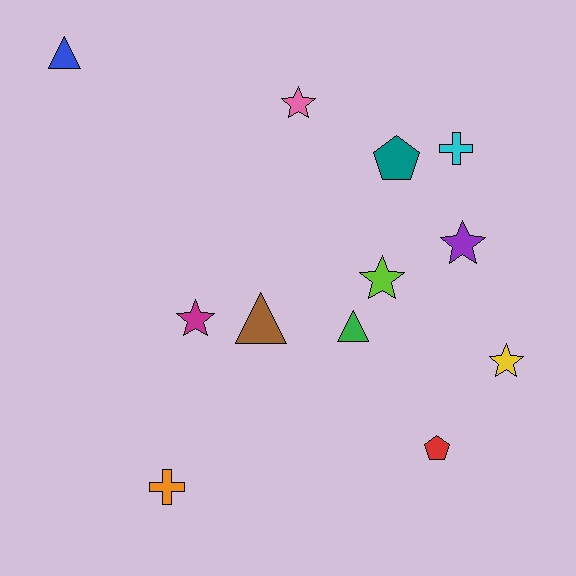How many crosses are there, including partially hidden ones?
There are 2 crosses.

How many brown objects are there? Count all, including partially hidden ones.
There is 1 brown object.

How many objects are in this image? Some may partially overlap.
There are 12 objects.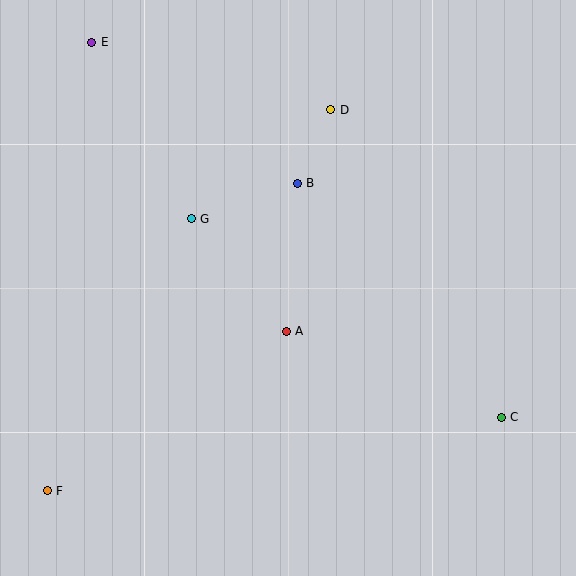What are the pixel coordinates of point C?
Point C is at (501, 417).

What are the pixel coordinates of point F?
Point F is at (47, 491).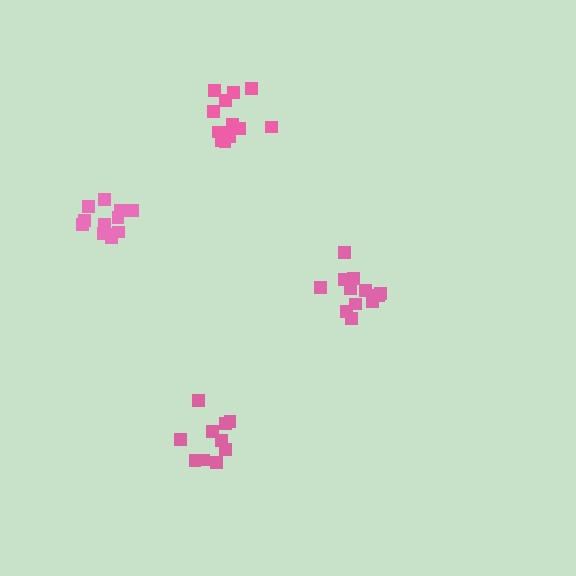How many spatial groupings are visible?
There are 4 spatial groupings.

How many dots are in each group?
Group 1: 13 dots, Group 2: 12 dots, Group 3: 10 dots, Group 4: 12 dots (47 total).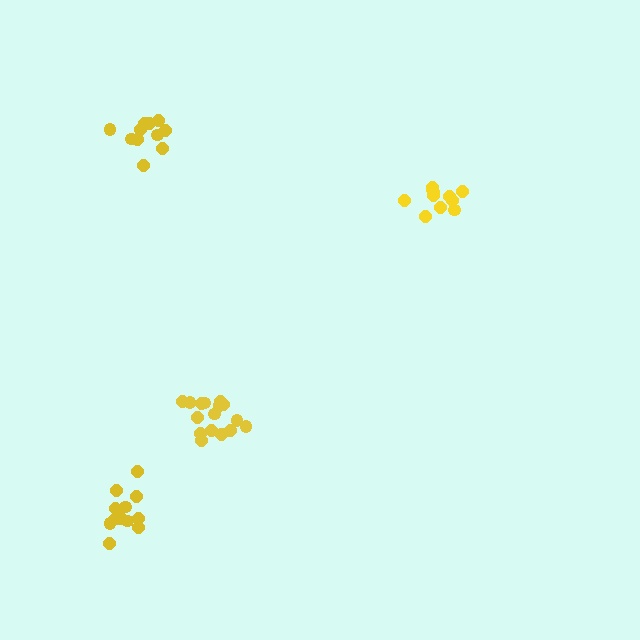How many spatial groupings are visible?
There are 4 spatial groupings.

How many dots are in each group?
Group 1: 13 dots, Group 2: 11 dots, Group 3: 16 dots, Group 4: 11 dots (51 total).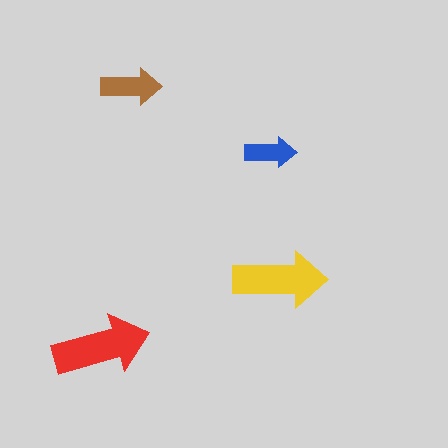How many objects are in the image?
There are 4 objects in the image.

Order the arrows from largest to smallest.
the red one, the yellow one, the brown one, the blue one.